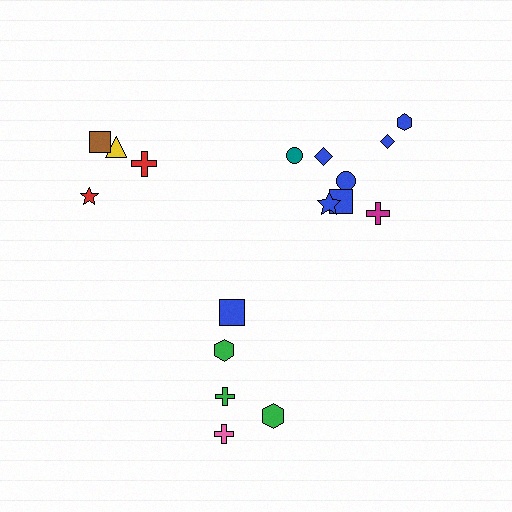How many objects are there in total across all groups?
There are 17 objects.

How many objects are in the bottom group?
There are 5 objects.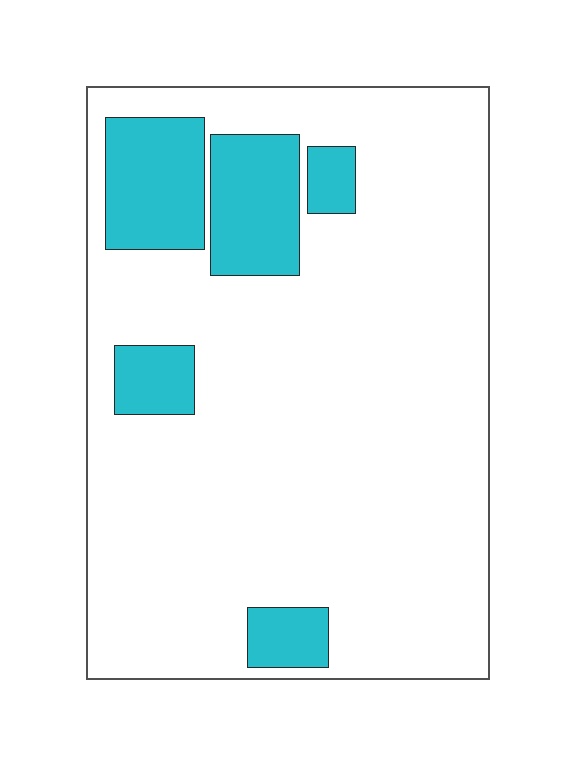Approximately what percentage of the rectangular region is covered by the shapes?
Approximately 15%.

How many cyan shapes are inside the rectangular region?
5.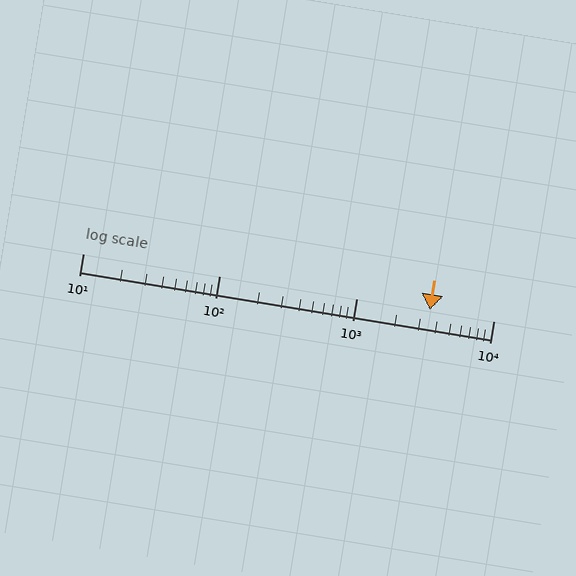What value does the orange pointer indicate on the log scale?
The pointer indicates approximately 3400.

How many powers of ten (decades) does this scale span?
The scale spans 3 decades, from 10 to 10000.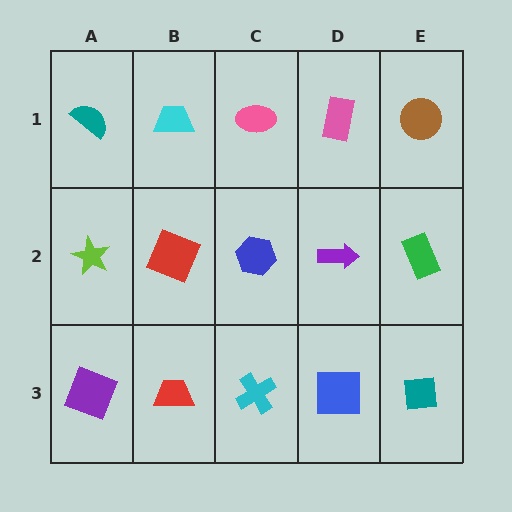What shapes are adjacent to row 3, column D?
A purple arrow (row 2, column D), a cyan cross (row 3, column C), a teal square (row 3, column E).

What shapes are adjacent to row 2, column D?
A pink rectangle (row 1, column D), a blue square (row 3, column D), a blue hexagon (row 2, column C), a green rectangle (row 2, column E).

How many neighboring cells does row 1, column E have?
2.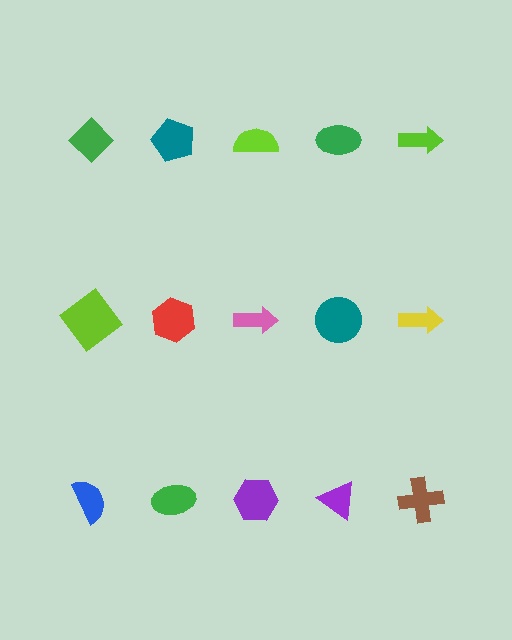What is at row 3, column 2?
A green ellipse.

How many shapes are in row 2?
5 shapes.